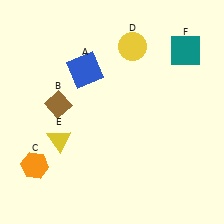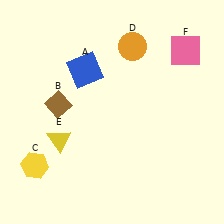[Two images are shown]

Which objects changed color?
C changed from orange to yellow. D changed from yellow to orange. F changed from teal to pink.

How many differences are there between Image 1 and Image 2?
There are 3 differences between the two images.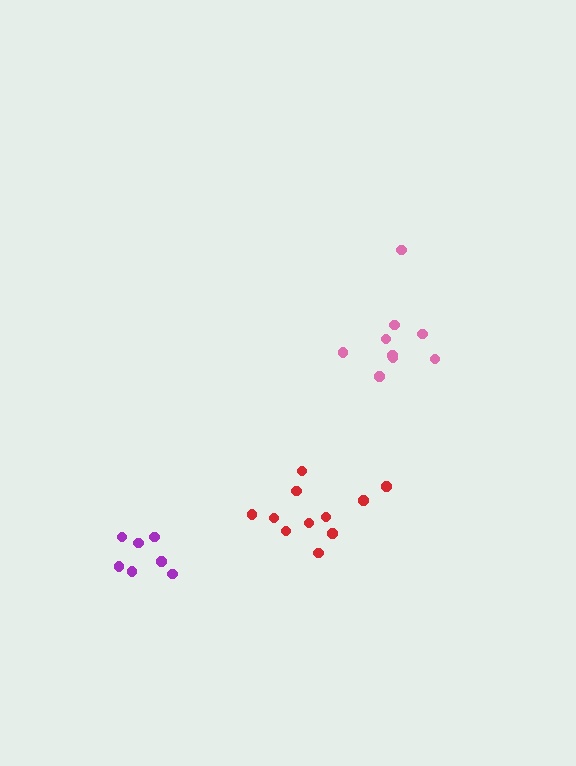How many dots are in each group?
Group 1: 9 dots, Group 2: 7 dots, Group 3: 11 dots (27 total).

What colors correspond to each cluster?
The clusters are colored: pink, purple, red.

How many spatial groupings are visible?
There are 3 spatial groupings.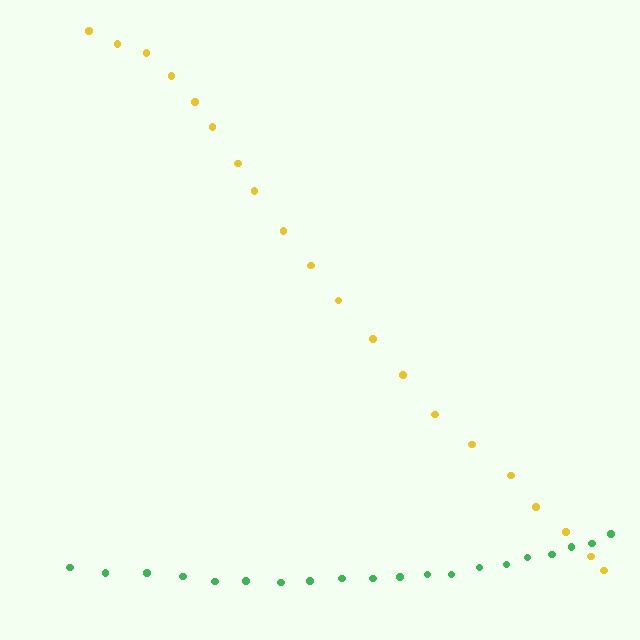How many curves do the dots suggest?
There are 2 distinct paths.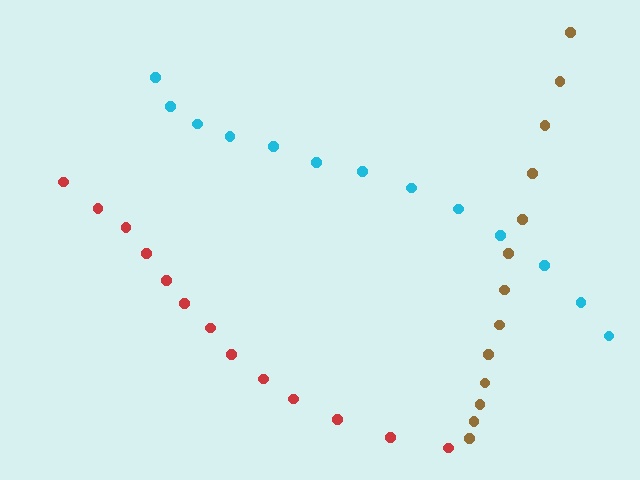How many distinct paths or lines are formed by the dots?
There are 3 distinct paths.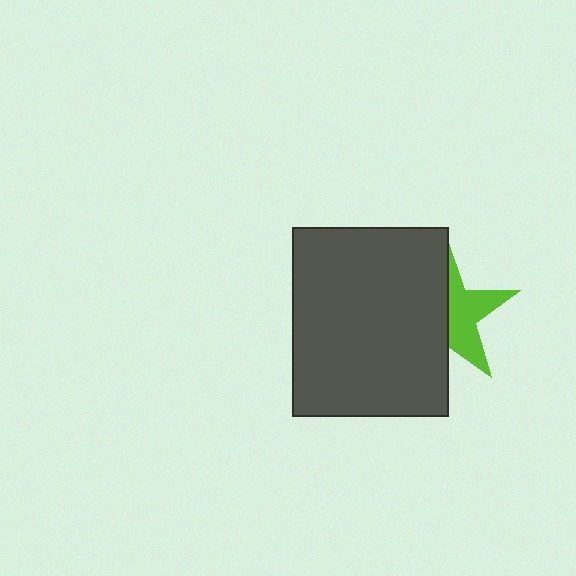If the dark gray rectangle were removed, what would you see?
You would see the complete lime star.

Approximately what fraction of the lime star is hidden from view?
Roughly 55% of the lime star is hidden behind the dark gray rectangle.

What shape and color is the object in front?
The object in front is a dark gray rectangle.